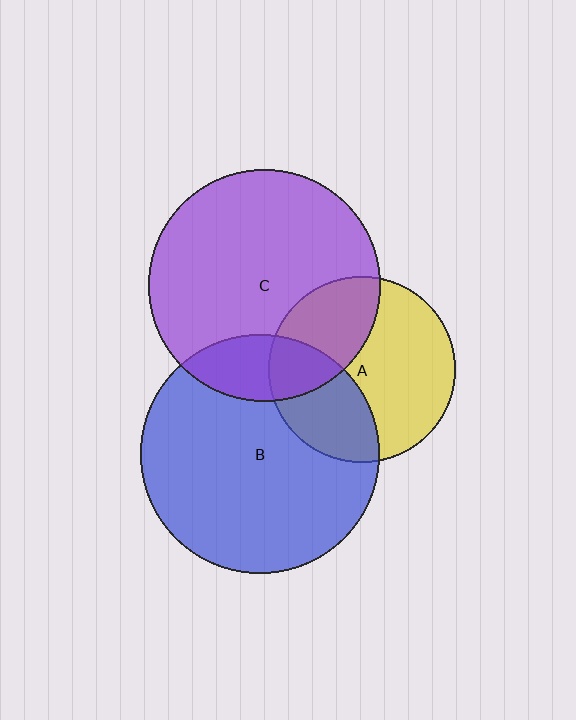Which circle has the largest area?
Circle B (blue).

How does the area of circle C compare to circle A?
Approximately 1.6 times.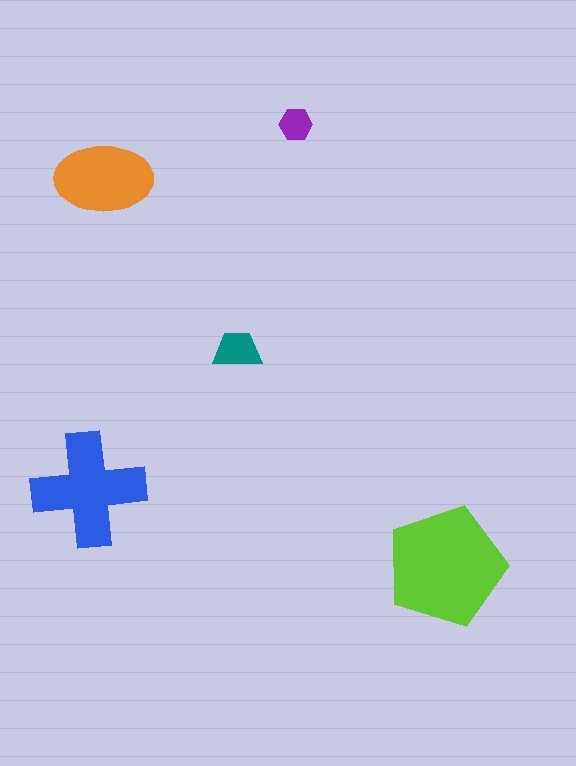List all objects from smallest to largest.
The purple hexagon, the teal trapezoid, the orange ellipse, the blue cross, the lime pentagon.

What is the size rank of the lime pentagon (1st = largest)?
1st.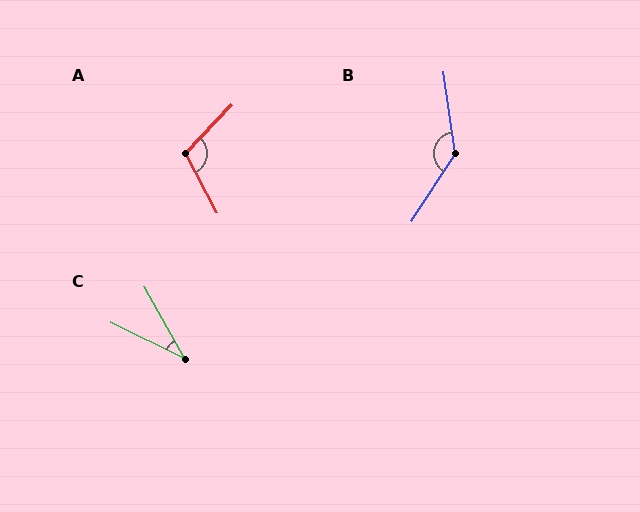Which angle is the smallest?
C, at approximately 35 degrees.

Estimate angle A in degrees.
Approximately 107 degrees.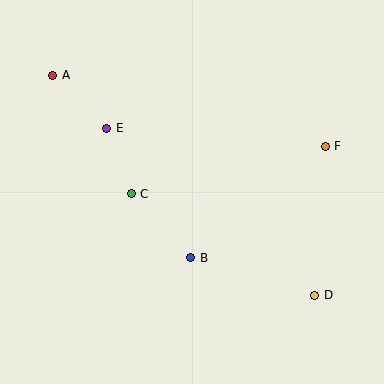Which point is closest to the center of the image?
Point C at (131, 194) is closest to the center.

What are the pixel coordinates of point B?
Point B is at (191, 258).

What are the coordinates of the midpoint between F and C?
The midpoint between F and C is at (228, 170).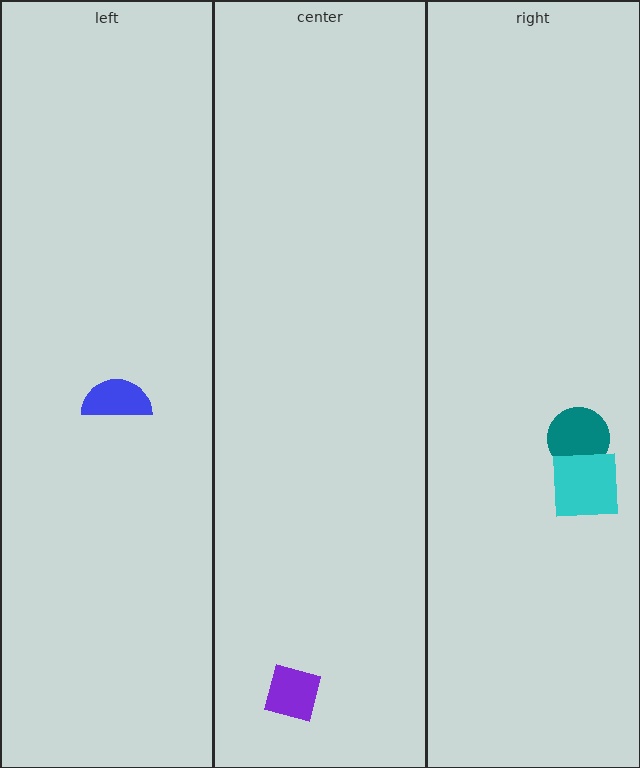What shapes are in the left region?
The blue semicircle.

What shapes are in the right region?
The teal circle, the cyan square.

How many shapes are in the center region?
1.